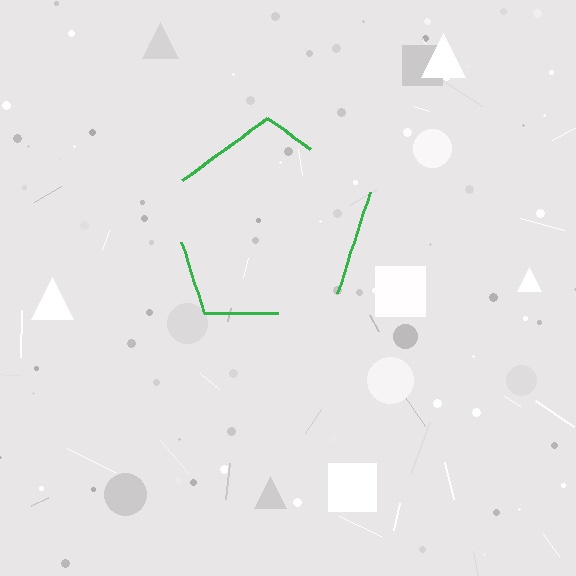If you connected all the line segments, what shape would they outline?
They would outline a pentagon.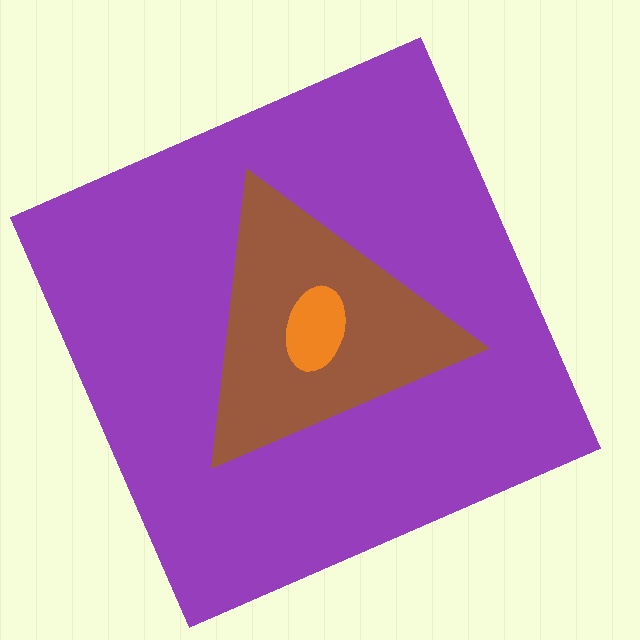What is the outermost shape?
The purple square.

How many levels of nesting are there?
3.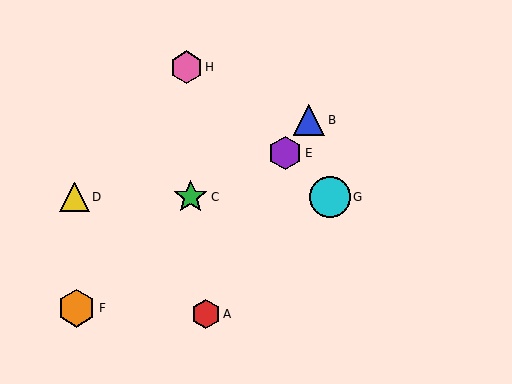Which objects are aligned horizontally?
Objects C, D, G are aligned horizontally.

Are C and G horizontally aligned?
Yes, both are at y≈197.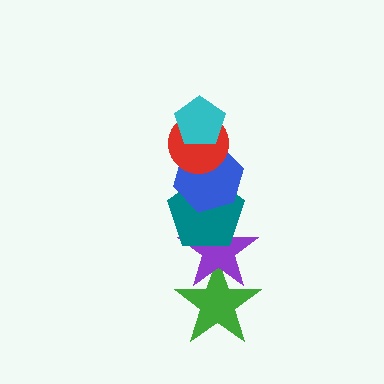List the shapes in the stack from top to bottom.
From top to bottom: the cyan pentagon, the red circle, the blue hexagon, the teal pentagon, the purple star, the green star.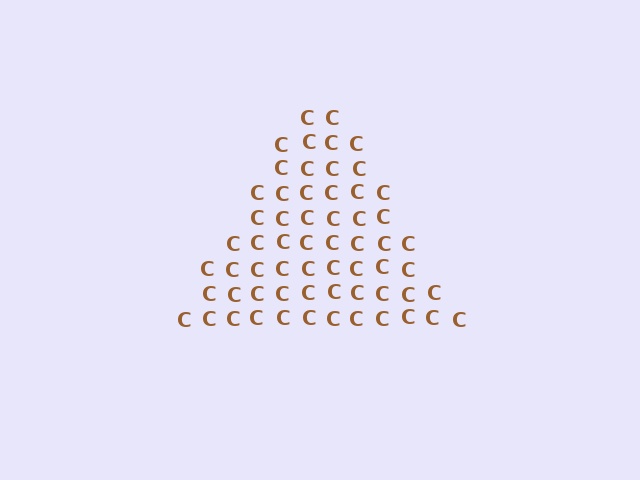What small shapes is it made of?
It is made of small letter C's.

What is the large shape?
The large shape is a triangle.